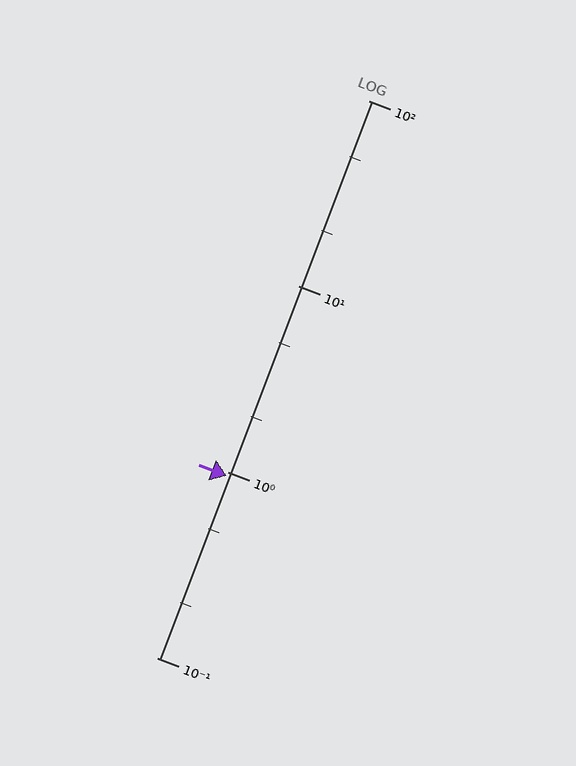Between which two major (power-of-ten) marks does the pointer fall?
The pointer is between 0.1 and 1.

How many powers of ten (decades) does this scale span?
The scale spans 3 decades, from 0.1 to 100.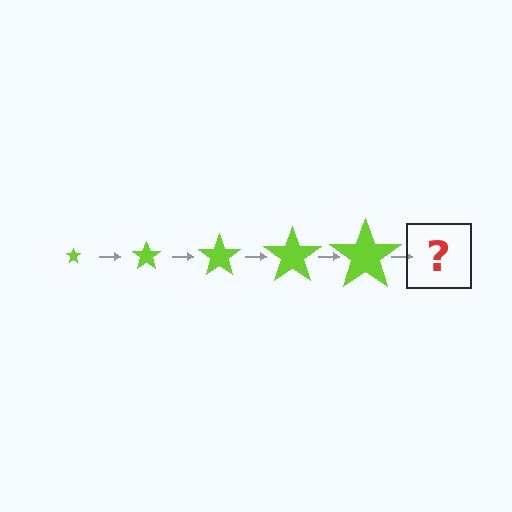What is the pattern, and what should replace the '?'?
The pattern is that the star gets progressively larger each step. The '?' should be a lime star, larger than the previous one.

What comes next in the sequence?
The next element should be a lime star, larger than the previous one.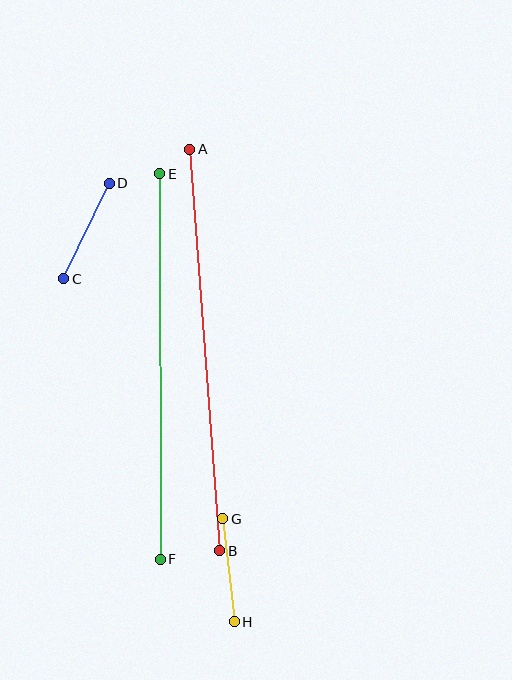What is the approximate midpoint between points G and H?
The midpoint is at approximately (229, 570) pixels.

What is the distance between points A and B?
The distance is approximately 403 pixels.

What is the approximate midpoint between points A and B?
The midpoint is at approximately (205, 350) pixels.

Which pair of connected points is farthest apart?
Points A and B are farthest apart.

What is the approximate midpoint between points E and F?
The midpoint is at approximately (160, 366) pixels.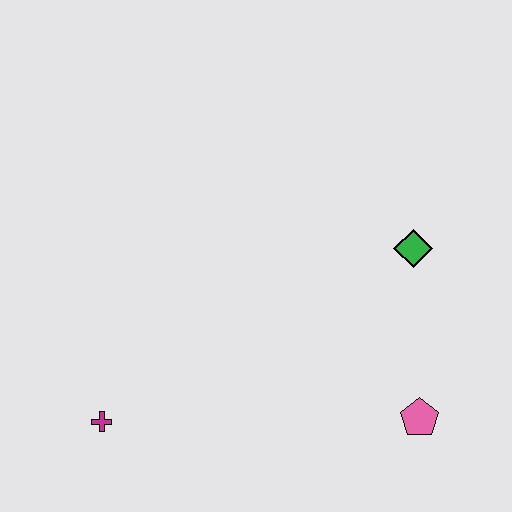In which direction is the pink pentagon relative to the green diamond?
The pink pentagon is below the green diamond.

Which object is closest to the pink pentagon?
The green diamond is closest to the pink pentagon.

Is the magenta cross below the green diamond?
Yes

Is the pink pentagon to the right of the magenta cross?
Yes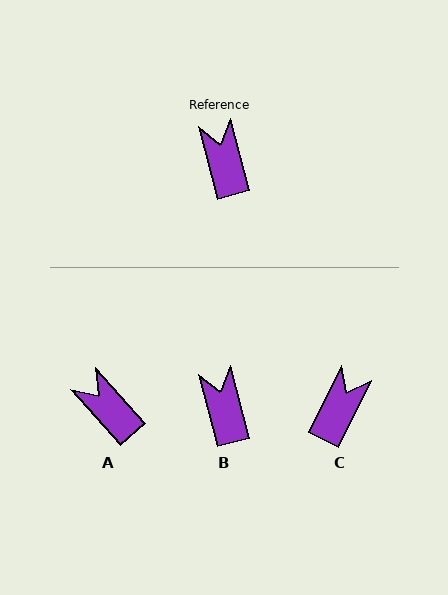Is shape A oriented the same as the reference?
No, it is off by about 27 degrees.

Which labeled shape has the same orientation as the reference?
B.